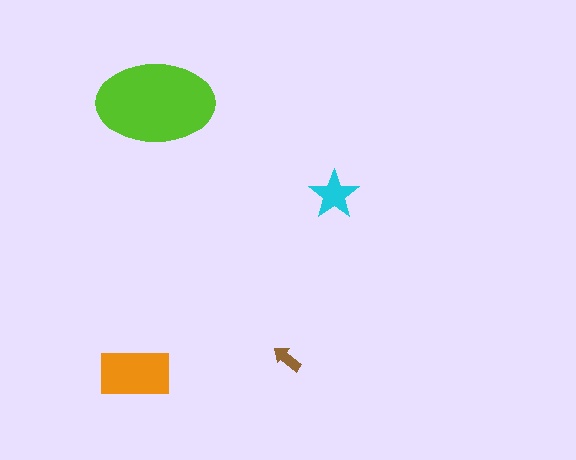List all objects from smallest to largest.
The brown arrow, the cyan star, the orange rectangle, the lime ellipse.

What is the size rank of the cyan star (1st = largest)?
3rd.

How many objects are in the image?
There are 4 objects in the image.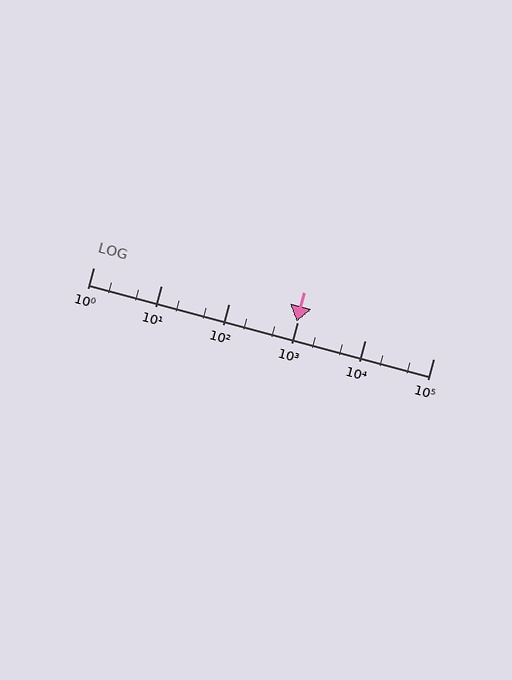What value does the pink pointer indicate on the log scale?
The pointer indicates approximately 990.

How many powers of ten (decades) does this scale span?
The scale spans 5 decades, from 1 to 100000.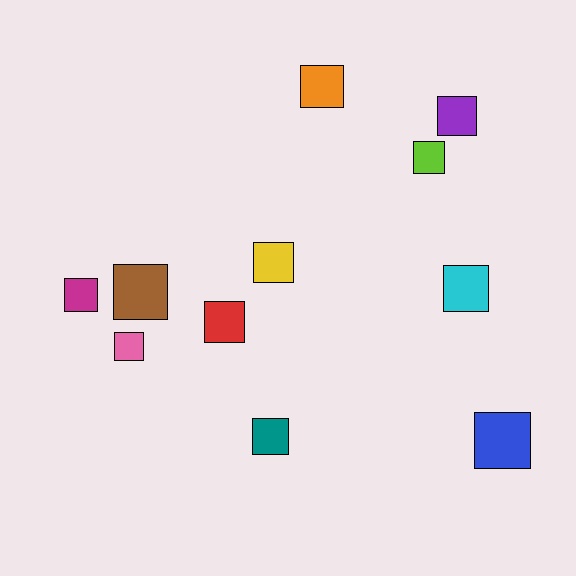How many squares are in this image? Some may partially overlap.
There are 11 squares.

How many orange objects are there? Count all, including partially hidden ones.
There is 1 orange object.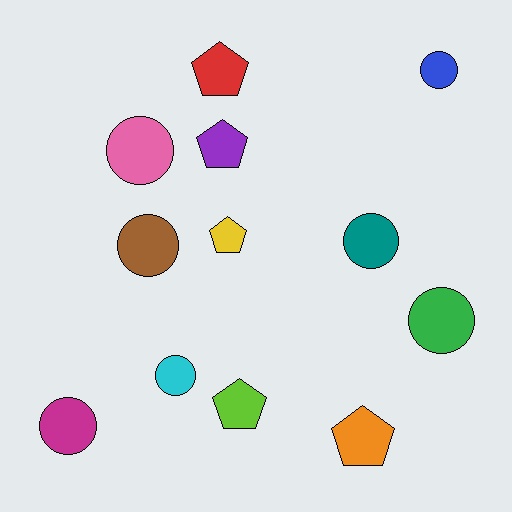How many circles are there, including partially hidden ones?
There are 7 circles.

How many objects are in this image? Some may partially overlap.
There are 12 objects.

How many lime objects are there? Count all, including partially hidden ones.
There is 1 lime object.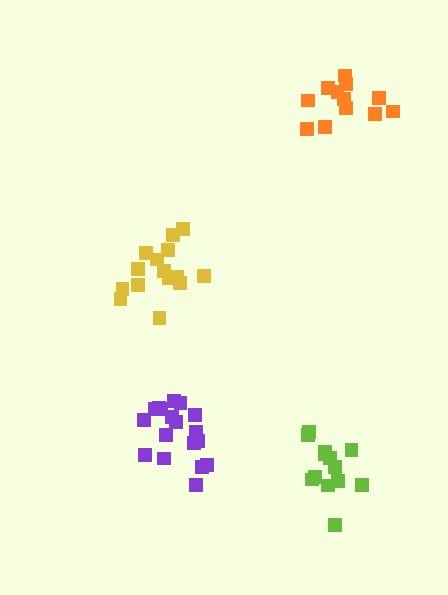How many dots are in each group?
Group 1: 15 dots, Group 2: 12 dots, Group 3: 13 dots, Group 4: 18 dots (58 total).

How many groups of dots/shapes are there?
There are 4 groups.